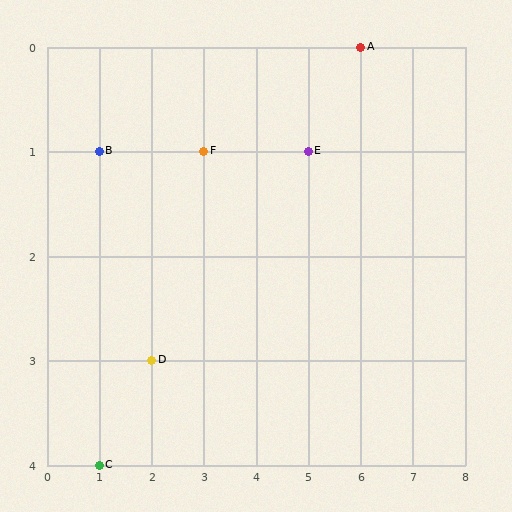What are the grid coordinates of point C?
Point C is at grid coordinates (1, 4).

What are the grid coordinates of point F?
Point F is at grid coordinates (3, 1).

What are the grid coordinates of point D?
Point D is at grid coordinates (2, 3).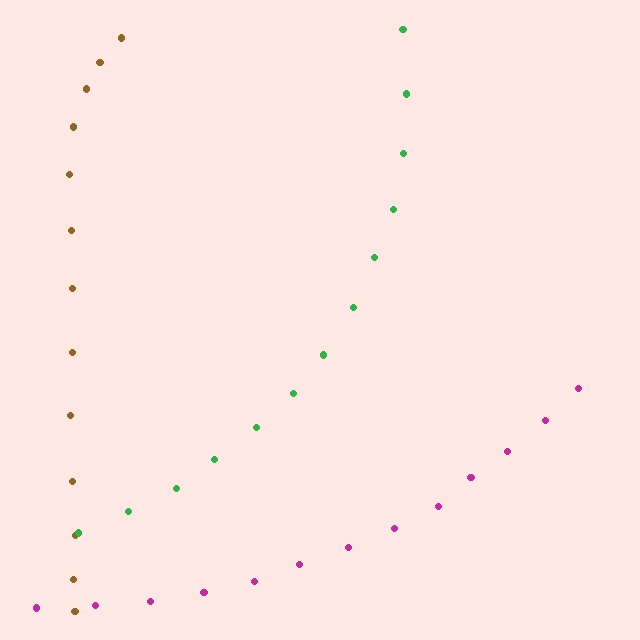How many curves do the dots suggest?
There are 3 distinct paths.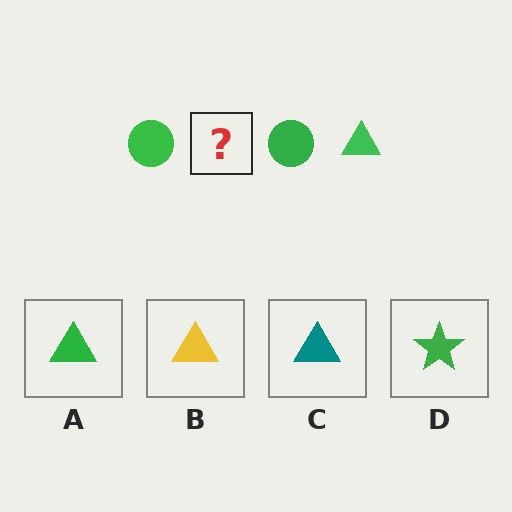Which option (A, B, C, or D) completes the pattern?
A.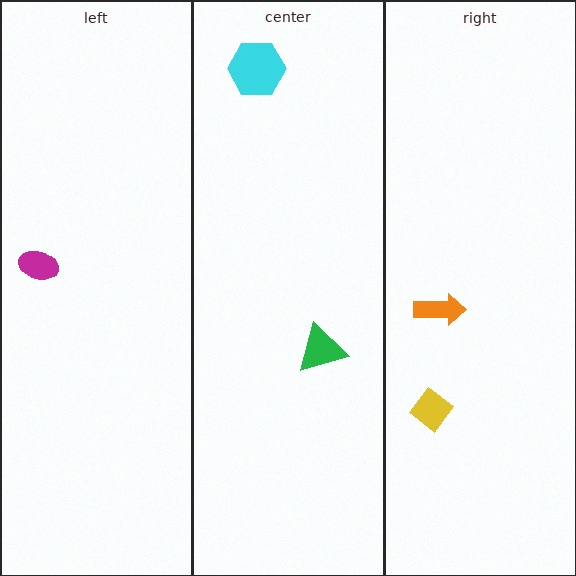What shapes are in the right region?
The yellow diamond, the orange arrow.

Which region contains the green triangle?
The center region.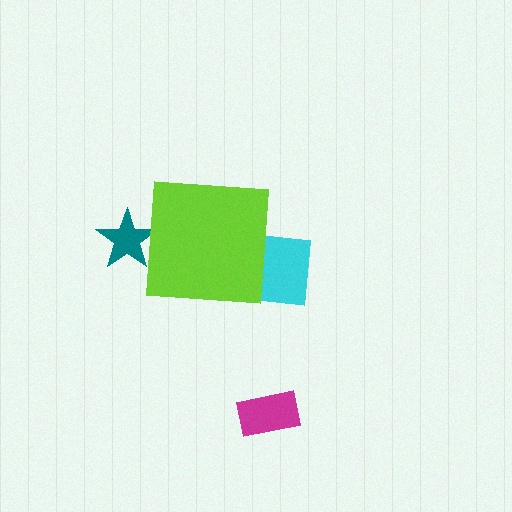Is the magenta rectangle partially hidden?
No, the magenta rectangle is fully visible.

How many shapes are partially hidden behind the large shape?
2 shapes are partially hidden.